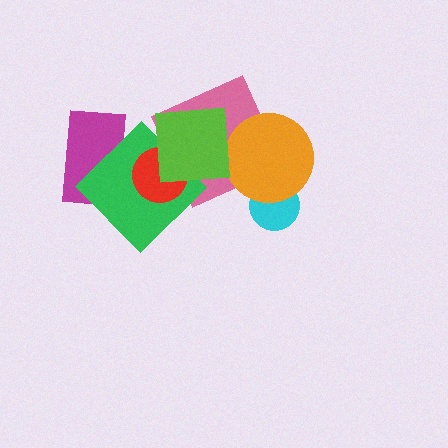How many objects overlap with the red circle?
3 objects overlap with the red circle.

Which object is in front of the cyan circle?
The orange circle is in front of the cyan circle.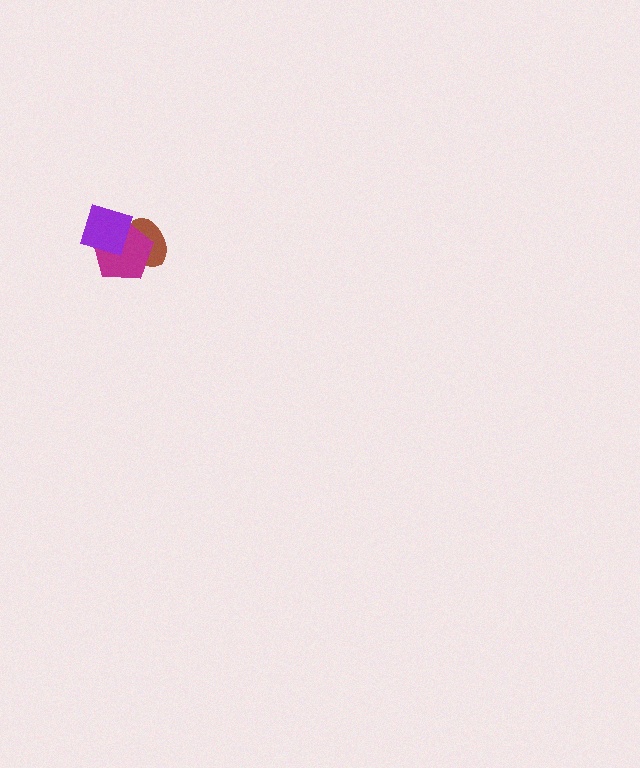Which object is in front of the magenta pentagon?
The purple diamond is in front of the magenta pentagon.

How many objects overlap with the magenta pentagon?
2 objects overlap with the magenta pentagon.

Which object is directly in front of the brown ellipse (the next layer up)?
The magenta pentagon is directly in front of the brown ellipse.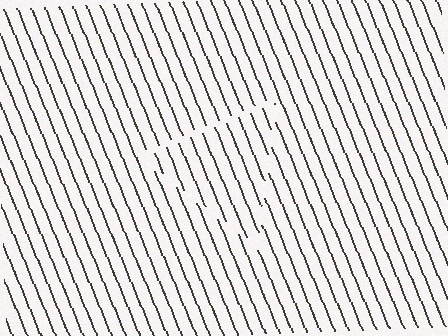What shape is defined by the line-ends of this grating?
An illusory triangle. The interior of the shape contains the same grating, shifted by half a period — the contour is defined by the phase discontinuity where line-ends from the inner and outer gratings abut.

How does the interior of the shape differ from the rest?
The interior of the shape contains the same grating, shifted by half a period — the contour is defined by the phase discontinuity where line-ends from the inner and outer gratings abut.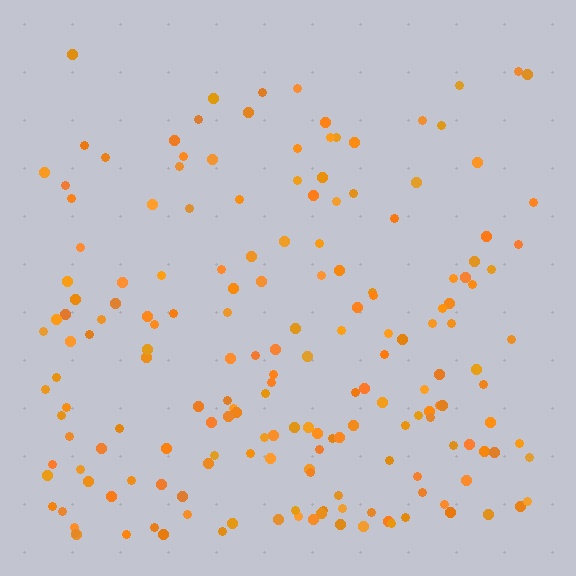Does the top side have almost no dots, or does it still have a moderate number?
Still a moderate number, just noticeably fewer than the bottom.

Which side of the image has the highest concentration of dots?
The bottom.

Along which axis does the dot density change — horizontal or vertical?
Vertical.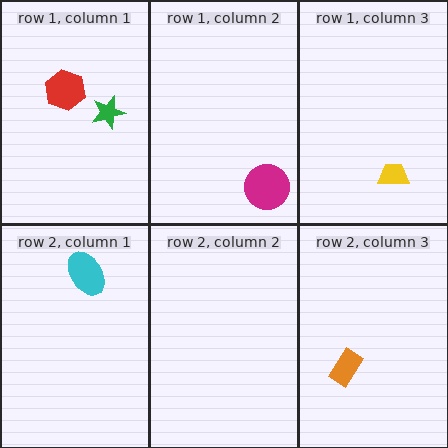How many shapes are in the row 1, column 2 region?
1.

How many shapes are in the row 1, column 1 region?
2.